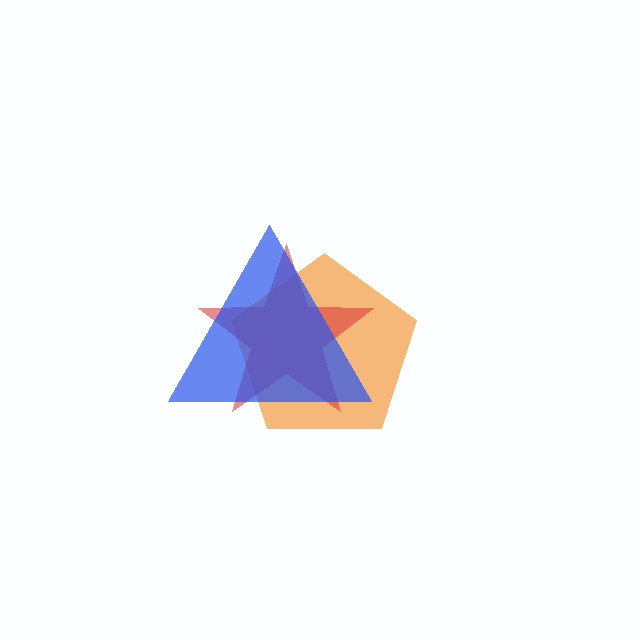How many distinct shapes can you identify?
There are 3 distinct shapes: an orange pentagon, a red star, a blue triangle.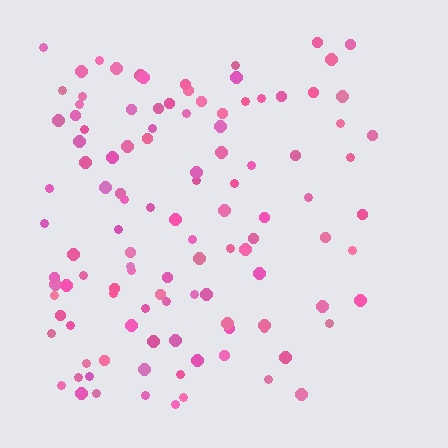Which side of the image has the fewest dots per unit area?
The right.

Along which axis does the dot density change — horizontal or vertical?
Horizontal.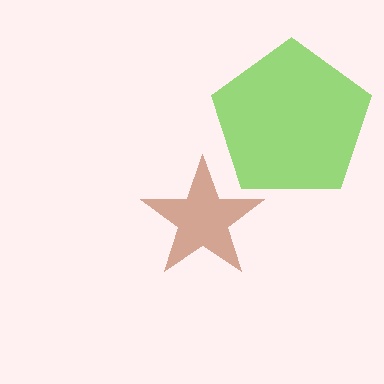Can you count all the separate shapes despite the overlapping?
Yes, there are 2 separate shapes.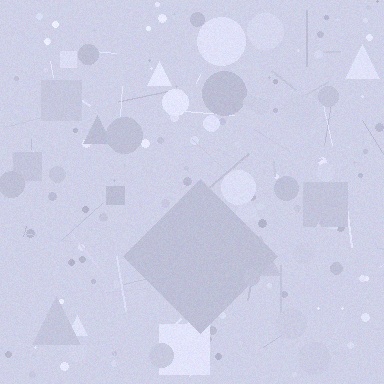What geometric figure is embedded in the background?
A diamond is embedded in the background.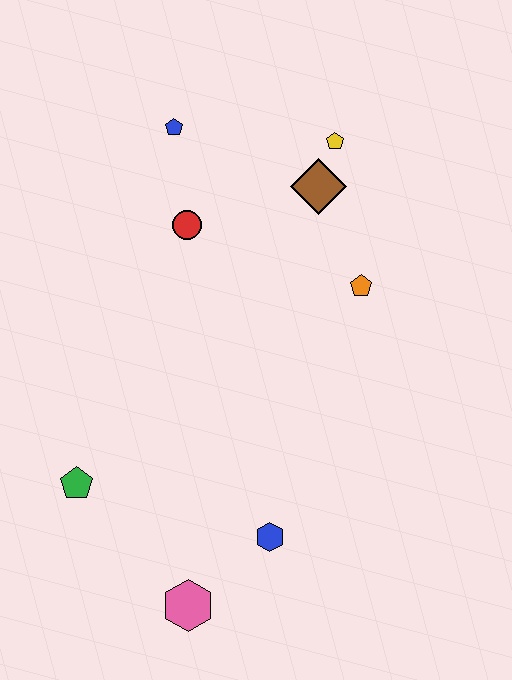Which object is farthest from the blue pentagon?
The pink hexagon is farthest from the blue pentagon.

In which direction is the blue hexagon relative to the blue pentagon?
The blue hexagon is below the blue pentagon.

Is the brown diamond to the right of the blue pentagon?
Yes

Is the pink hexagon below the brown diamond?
Yes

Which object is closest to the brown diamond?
The yellow pentagon is closest to the brown diamond.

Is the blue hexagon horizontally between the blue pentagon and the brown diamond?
Yes